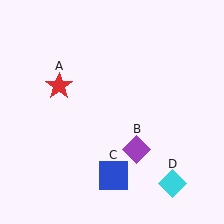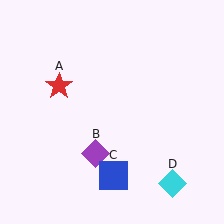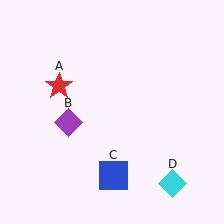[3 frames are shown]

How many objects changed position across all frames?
1 object changed position: purple diamond (object B).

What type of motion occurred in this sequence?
The purple diamond (object B) rotated clockwise around the center of the scene.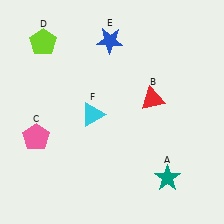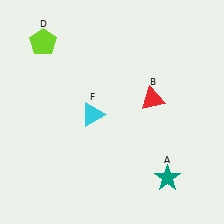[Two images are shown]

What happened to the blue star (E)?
The blue star (E) was removed in Image 2. It was in the top-left area of Image 1.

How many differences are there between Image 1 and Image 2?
There are 2 differences between the two images.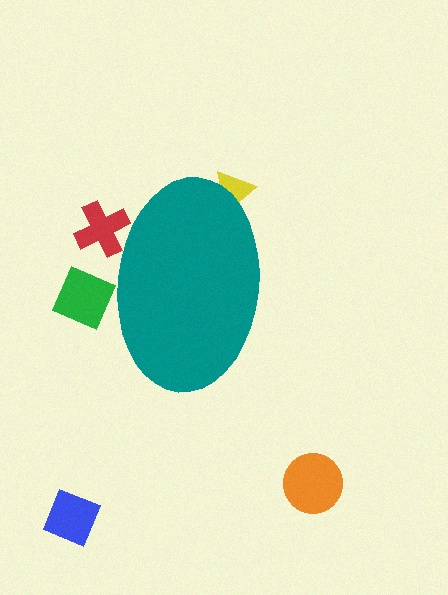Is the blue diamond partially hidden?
No, the blue diamond is fully visible.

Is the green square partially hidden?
Yes, the green square is partially hidden behind the teal ellipse.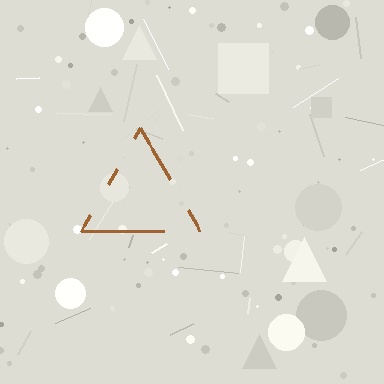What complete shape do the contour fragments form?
The contour fragments form a triangle.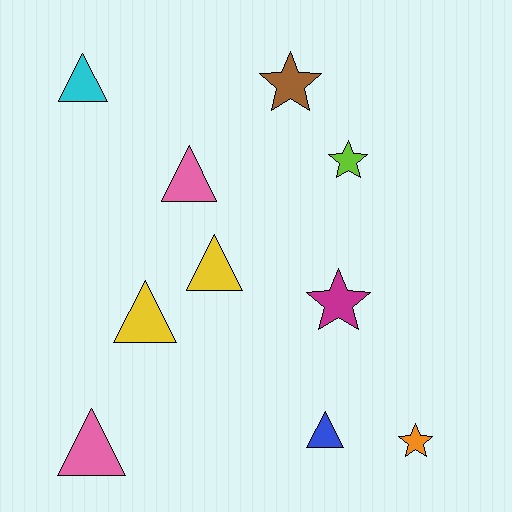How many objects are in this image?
There are 10 objects.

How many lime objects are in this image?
There is 1 lime object.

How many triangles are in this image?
There are 6 triangles.